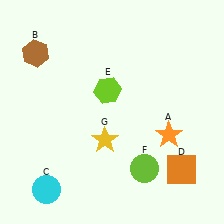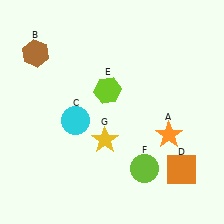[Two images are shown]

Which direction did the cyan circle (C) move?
The cyan circle (C) moved up.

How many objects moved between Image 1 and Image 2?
1 object moved between the two images.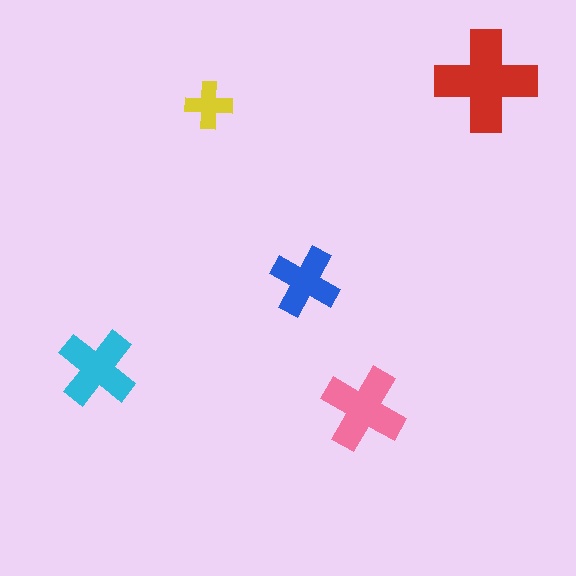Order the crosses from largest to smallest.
the red one, the pink one, the cyan one, the blue one, the yellow one.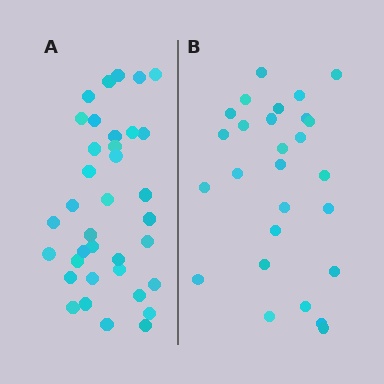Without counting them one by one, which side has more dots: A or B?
Region A (the left region) has more dots.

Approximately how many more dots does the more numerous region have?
Region A has roughly 8 or so more dots than region B.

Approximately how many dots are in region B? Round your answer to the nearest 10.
About 30 dots. (The exact count is 27, which rounds to 30.)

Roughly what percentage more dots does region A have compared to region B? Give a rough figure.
About 35% more.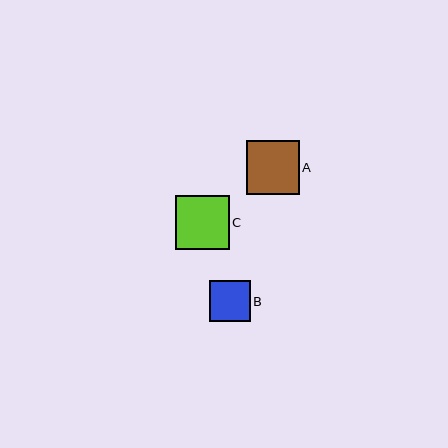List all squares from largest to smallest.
From largest to smallest: C, A, B.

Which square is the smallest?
Square B is the smallest with a size of approximately 41 pixels.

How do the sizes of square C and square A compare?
Square C and square A are approximately the same size.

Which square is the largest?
Square C is the largest with a size of approximately 54 pixels.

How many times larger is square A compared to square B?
Square A is approximately 1.3 times the size of square B.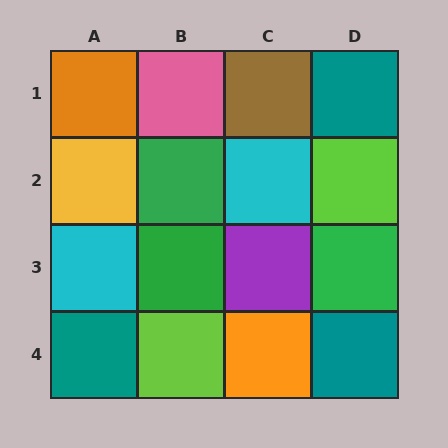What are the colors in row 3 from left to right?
Cyan, green, purple, green.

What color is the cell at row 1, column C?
Brown.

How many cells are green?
3 cells are green.